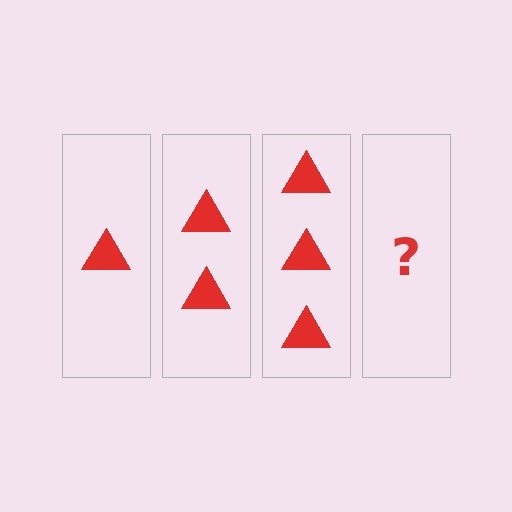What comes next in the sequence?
The next element should be 4 triangles.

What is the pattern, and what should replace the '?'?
The pattern is that each step adds one more triangle. The '?' should be 4 triangles.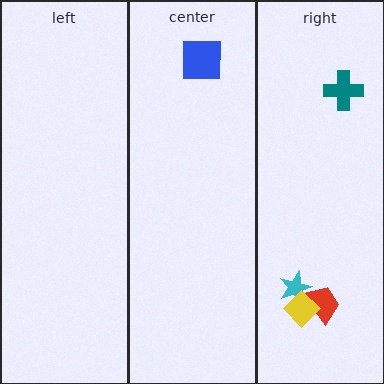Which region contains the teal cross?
The right region.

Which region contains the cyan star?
The right region.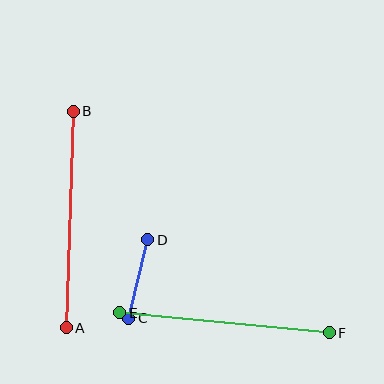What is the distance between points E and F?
The distance is approximately 210 pixels.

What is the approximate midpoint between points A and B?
The midpoint is at approximately (70, 219) pixels.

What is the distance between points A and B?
The distance is approximately 217 pixels.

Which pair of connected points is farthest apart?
Points A and B are farthest apart.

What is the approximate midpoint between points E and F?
The midpoint is at approximately (224, 323) pixels.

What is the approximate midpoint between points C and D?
The midpoint is at approximately (138, 279) pixels.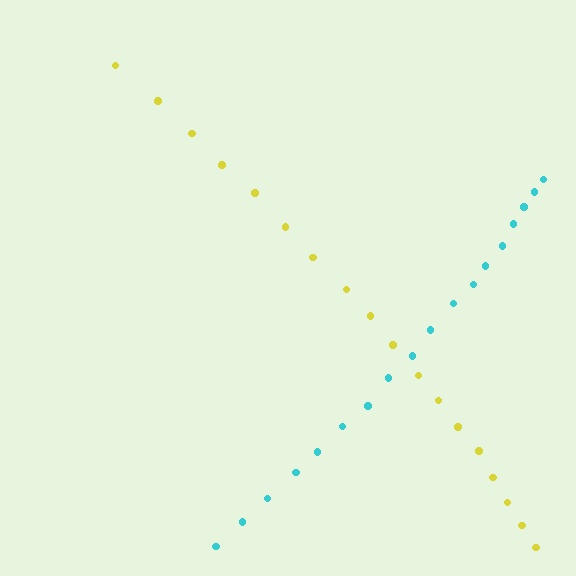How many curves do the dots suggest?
There are 2 distinct paths.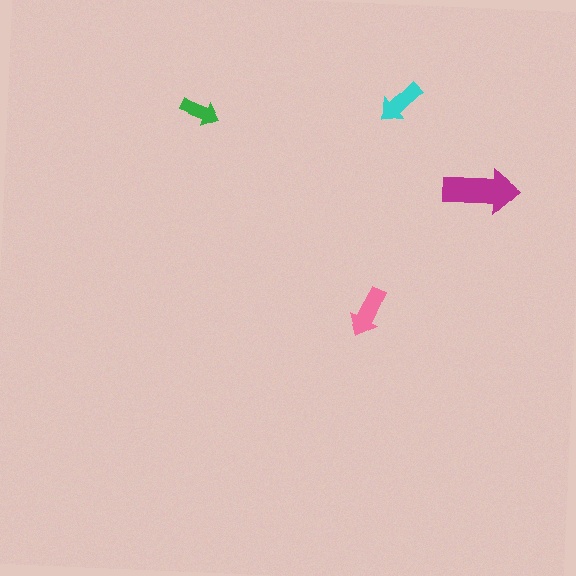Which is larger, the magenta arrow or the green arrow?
The magenta one.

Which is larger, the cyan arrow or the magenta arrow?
The magenta one.